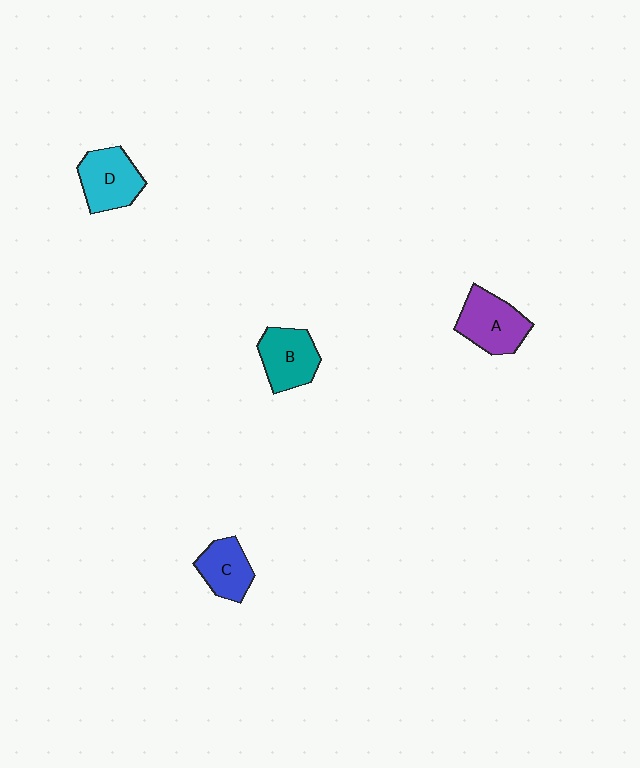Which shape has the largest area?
Shape A (purple).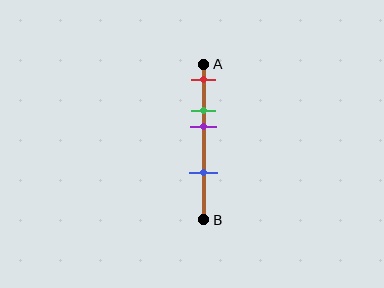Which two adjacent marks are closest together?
The green and purple marks are the closest adjacent pair.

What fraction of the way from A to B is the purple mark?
The purple mark is approximately 40% (0.4) of the way from A to B.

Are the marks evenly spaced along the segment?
No, the marks are not evenly spaced.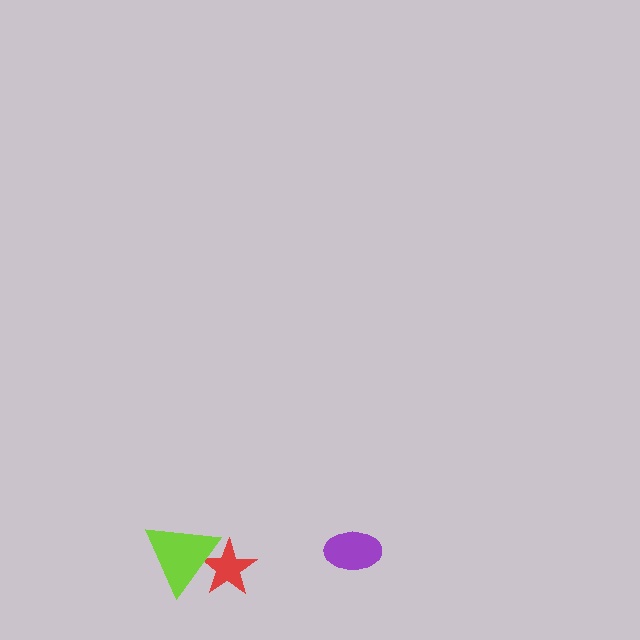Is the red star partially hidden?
Yes, it is partially covered by another shape.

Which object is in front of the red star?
The lime triangle is in front of the red star.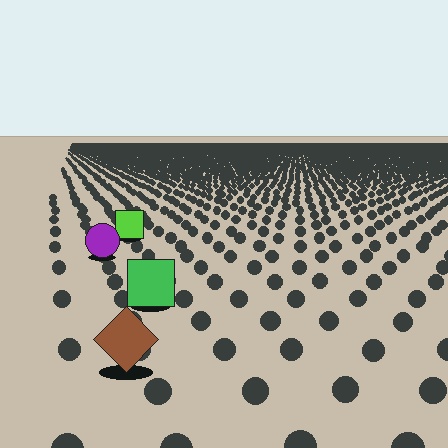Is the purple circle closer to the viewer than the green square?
No. The green square is closer — you can tell from the texture gradient: the ground texture is coarser near it.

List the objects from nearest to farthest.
From nearest to farthest: the brown diamond, the green square, the purple circle, the lime square.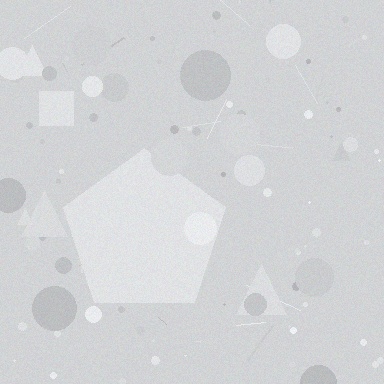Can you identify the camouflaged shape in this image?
The camouflaged shape is a pentagon.